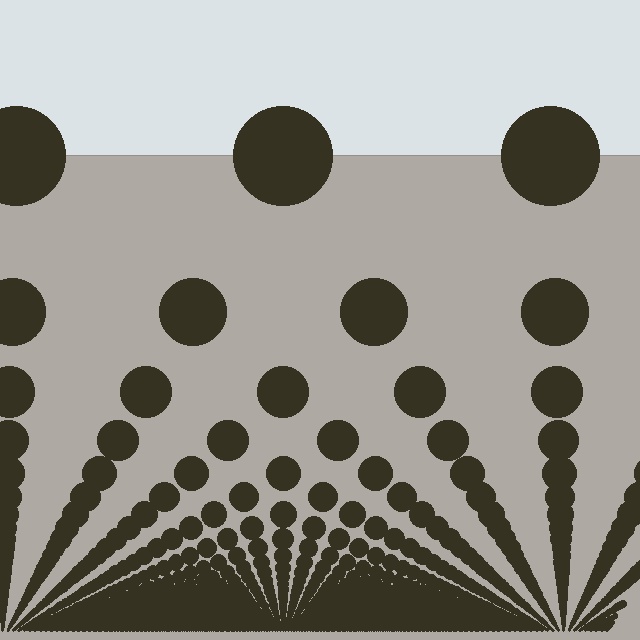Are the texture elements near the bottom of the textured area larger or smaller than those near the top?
Smaller. The gradient is inverted — elements near the bottom are smaller and denser.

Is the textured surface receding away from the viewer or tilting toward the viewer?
The surface appears to tilt toward the viewer. Texture elements get larger and sparser toward the top.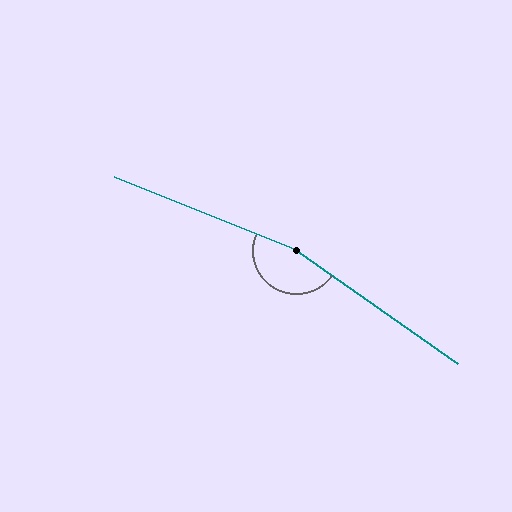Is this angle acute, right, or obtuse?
It is obtuse.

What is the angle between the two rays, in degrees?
Approximately 167 degrees.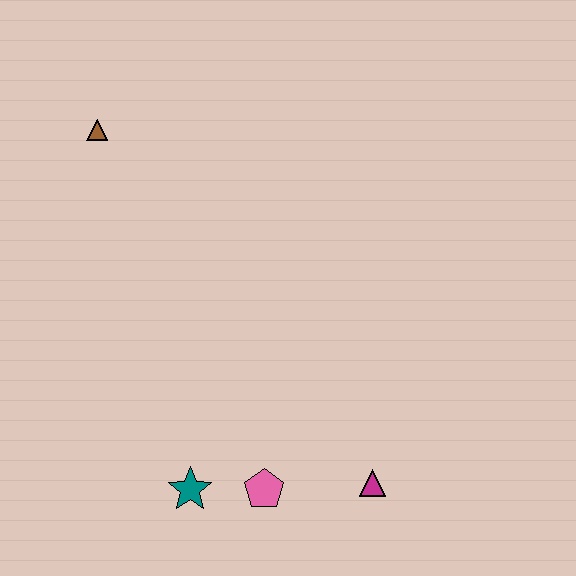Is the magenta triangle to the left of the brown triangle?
No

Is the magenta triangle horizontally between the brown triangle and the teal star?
No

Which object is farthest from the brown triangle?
The magenta triangle is farthest from the brown triangle.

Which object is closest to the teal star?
The pink pentagon is closest to the teal star.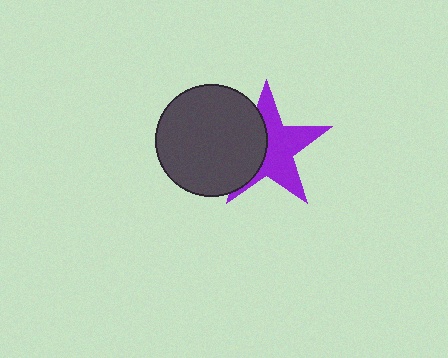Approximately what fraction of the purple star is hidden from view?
Roughly 41% of the purple star is hidden behind the dark gray circle.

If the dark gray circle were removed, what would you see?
You would see the complete purple star.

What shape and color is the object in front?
The object in front is a dark gray circle.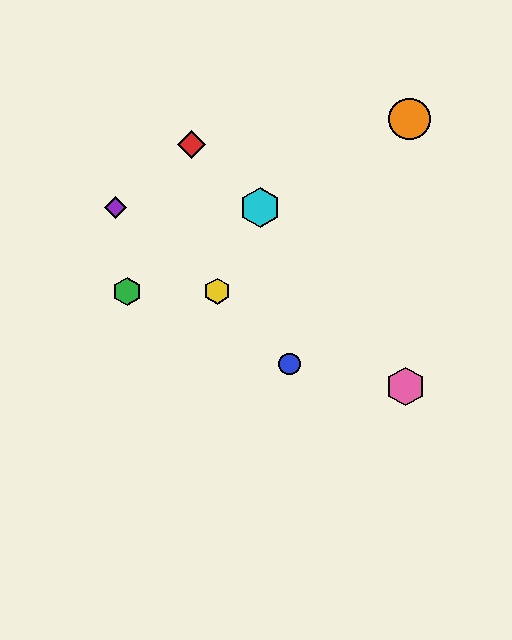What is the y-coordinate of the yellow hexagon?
The yellow hexagon is at y≈291.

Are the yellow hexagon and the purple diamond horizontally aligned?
No, the yellow hexagon is at y≈291 and the purple diamond is at y≈207.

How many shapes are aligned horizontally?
2 shapes (the green hexagon, the yellow hexagon) are aligned horizontally.